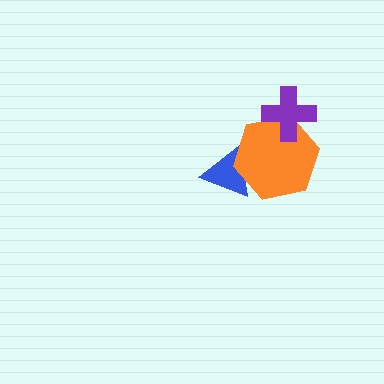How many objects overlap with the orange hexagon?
2 objects overlap with the orange hexagon.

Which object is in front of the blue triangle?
The orange hexagon is in front of the blue triangle.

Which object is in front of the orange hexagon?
The purple cross is in front of the orange hexagon.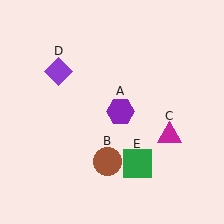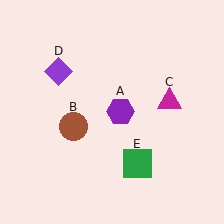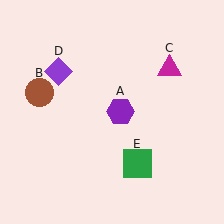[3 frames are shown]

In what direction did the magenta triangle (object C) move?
The magenta triangle (object C) moved up.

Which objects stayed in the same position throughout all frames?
Purple hexagon (object A) and purple diamond (object D) and green square (object E) remained stationary.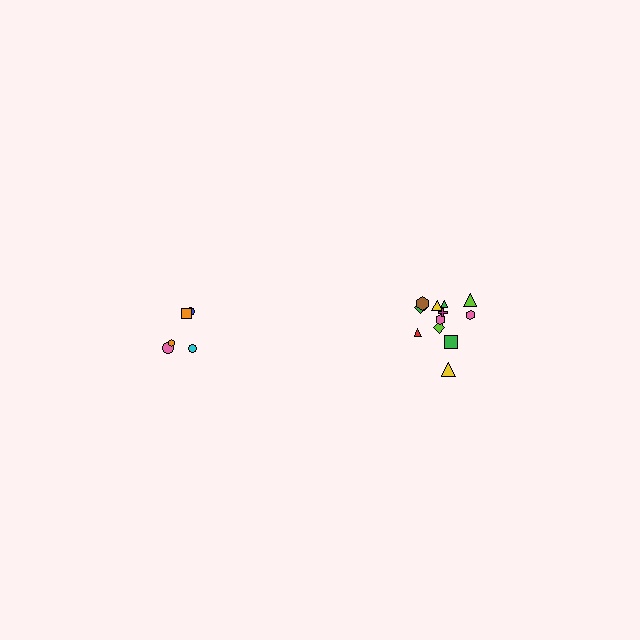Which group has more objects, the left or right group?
The right group.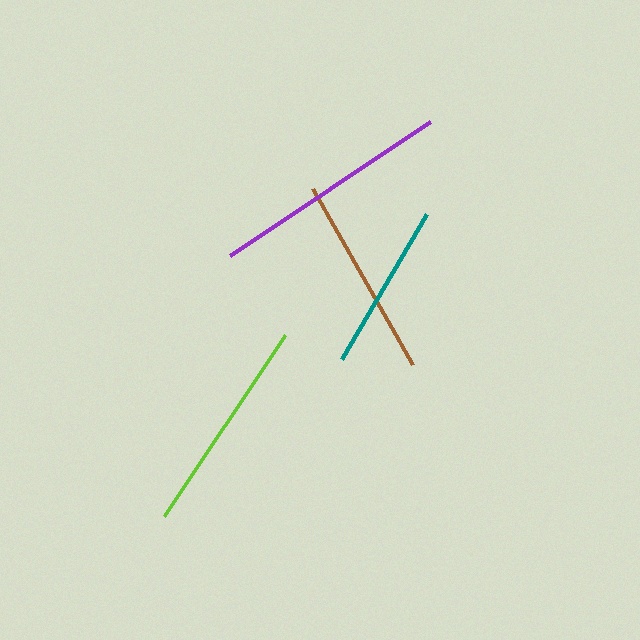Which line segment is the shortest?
The teal line is the shortest at approximately 169 pixels.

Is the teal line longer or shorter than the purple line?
The purple line is longer than the teal line.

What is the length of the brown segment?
The brown segment is approximately 203 pixels long.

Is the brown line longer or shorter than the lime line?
The lime line is longer than the brown line.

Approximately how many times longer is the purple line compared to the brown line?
The purple line is approximately 1.2 times the length of the brown line.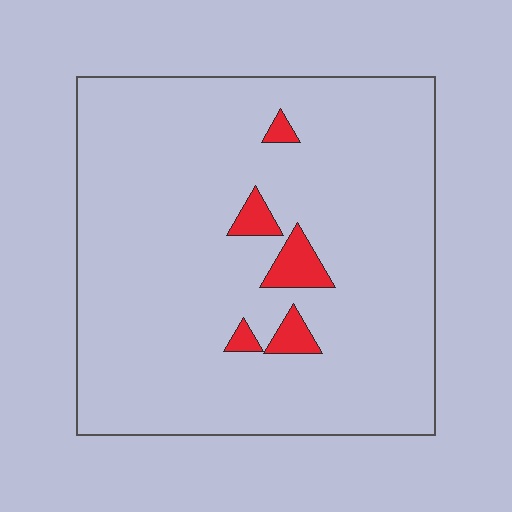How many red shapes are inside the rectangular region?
5.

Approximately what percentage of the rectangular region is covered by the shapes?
Approximately 5%.